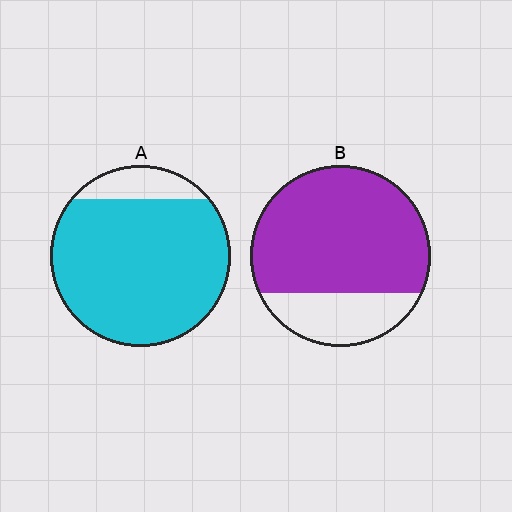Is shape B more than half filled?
Yes.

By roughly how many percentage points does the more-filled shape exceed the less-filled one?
By roughly 10 percentage points (A over B).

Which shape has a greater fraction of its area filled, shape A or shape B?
Shape A.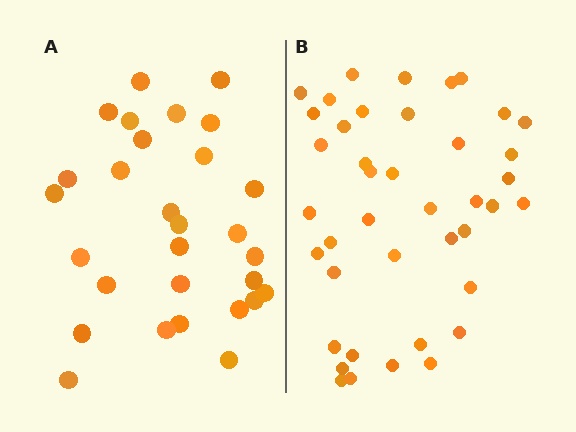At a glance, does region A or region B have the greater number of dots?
Region B (the right region) has more dots.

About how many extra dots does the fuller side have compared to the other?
Region B has roughly 12 or so more dots than region A.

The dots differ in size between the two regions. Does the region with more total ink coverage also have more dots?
No. Region A has more total ink coverage because its dots are larger, but region B actually contains more individual dots. Total area can be misleading — the number of items is what matters here.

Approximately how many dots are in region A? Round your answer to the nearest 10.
About 30 dots. (The exact count is 29, which rounds to 30.)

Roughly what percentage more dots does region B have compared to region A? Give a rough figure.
About 40% more.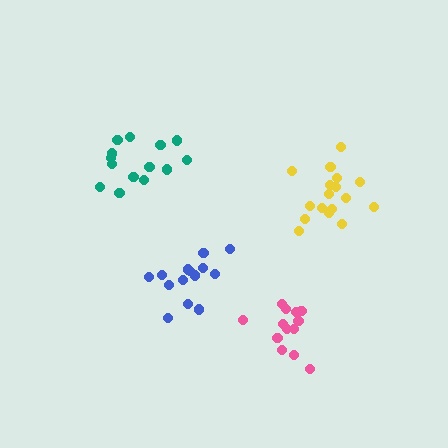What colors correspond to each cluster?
The clusters are colored: blue, yellow, teal, pink.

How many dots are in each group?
Group 1: 14 dots, Group 2: 17 dots, Group 3: 14 dots, Group 4: 13 dots (58 total).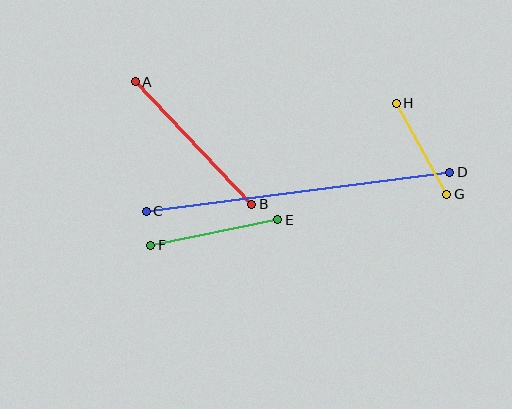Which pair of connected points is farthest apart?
Points C and D are farthest apart.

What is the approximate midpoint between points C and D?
The midpoint is at approximately (298, 192) pixels.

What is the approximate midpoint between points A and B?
The midpoint is at approximately (194, 143) pixels.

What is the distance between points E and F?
The distance is approximately 130 pixels.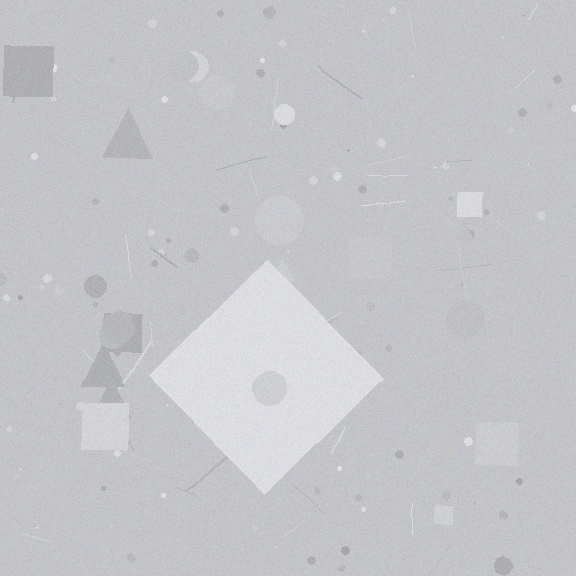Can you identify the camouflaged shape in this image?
The camouflaged shape is a diamond.